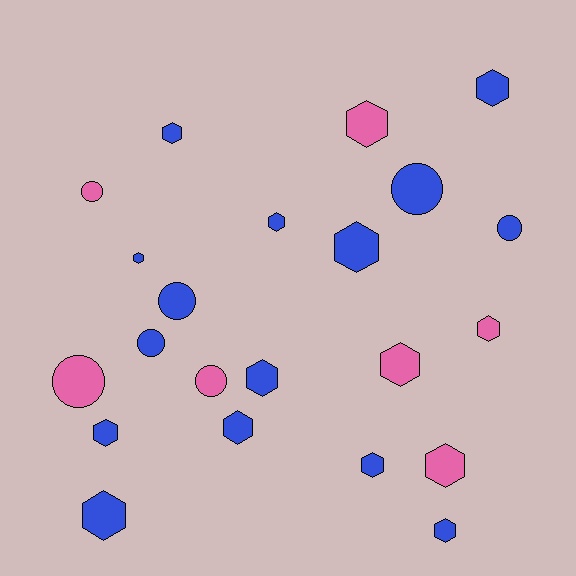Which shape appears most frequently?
Hexagon, with 15 objects.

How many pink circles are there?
There are 3 pink circles.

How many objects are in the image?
There are 22 objects.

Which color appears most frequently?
Blue, with 15 objects.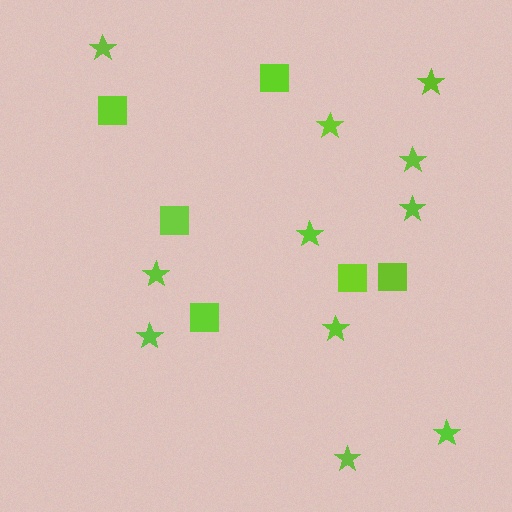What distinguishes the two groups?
There are 2 groups: one group of squares (6) and one group of stars (11).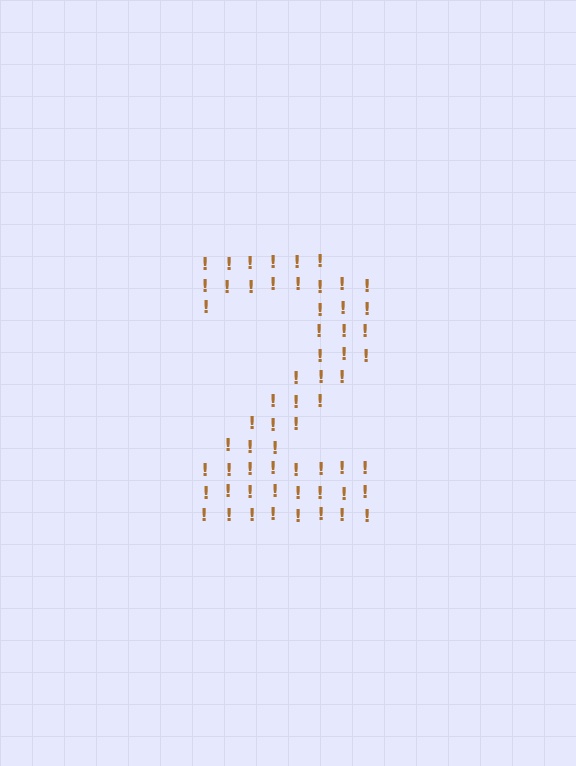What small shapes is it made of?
It is made of small exclamation marks.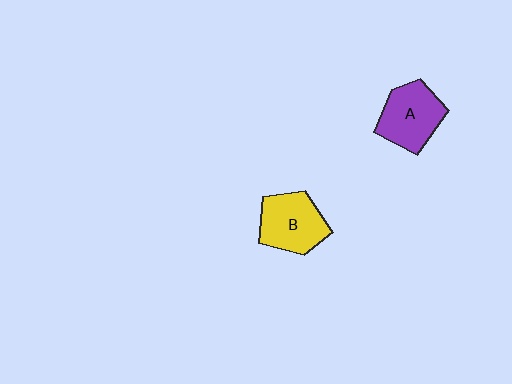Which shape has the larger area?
Shape B (yellow).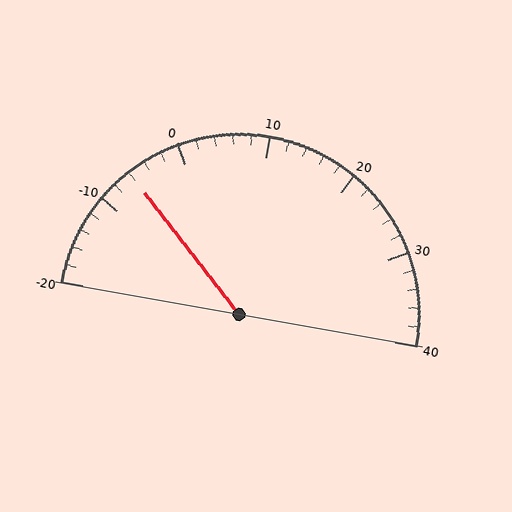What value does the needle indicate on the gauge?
The needle indicates approximately -6.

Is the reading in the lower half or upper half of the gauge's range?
The reading is in the lower half of the range (-20 to 40).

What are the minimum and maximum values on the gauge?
The gauge ranges from -20 to 40.